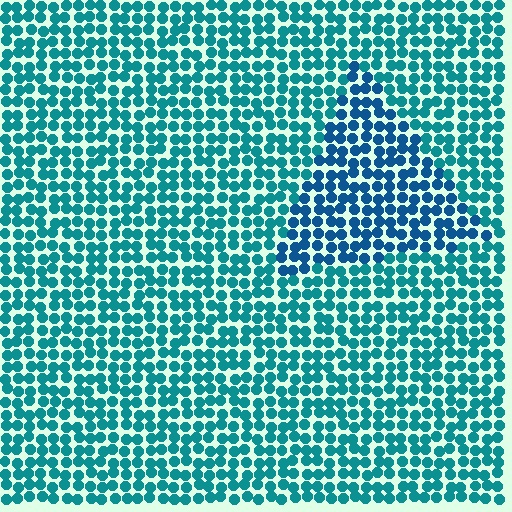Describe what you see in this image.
The image is filled with small teal elements in a uniform arrangement. A triangle-shaped region is visible where the elements are tinted to a slightly different hue, forming a subtle color boundary.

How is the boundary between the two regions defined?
The boundary is defined purely by a slight shift in hue (about 26 degrees). Spacing, size, and orientation are identical on both sides.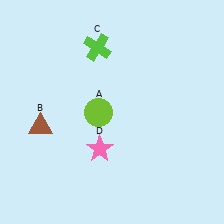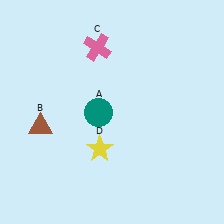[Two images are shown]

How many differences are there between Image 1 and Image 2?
There are 3 differences between the two images.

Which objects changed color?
A changed from lime to teal. C changed from lime to pink. D changed from pink to yellow.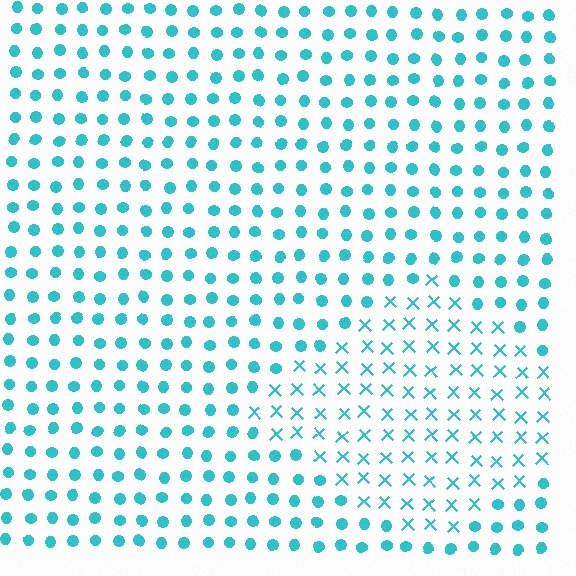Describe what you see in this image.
The image is filled with small cyan elements arranged in a uniform grid. A diamond-shaped region contains X marks, while the surrounding area contains circles. The boundary is defined purely by the change in element shape.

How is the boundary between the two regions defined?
The boundary is defined by a change in element shape: X marks inside vs. circles outside. All elements share the same color and spacing.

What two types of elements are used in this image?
The image uses X marks inside the diamond region and circles outside it.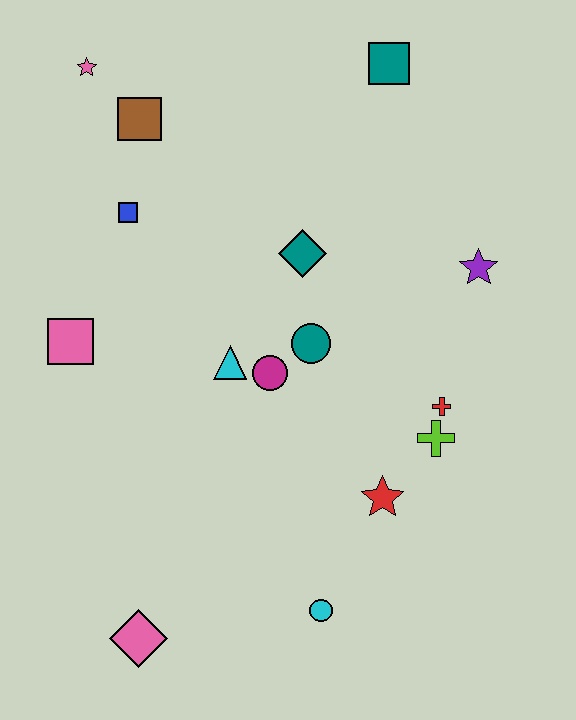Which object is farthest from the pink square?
The teal square is farthest from the pink square.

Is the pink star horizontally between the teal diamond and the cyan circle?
No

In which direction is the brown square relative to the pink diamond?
The brown square is above the pink diamond.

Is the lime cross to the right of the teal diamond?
Yes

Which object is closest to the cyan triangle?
The magenta circle is closest to the cyan triangle.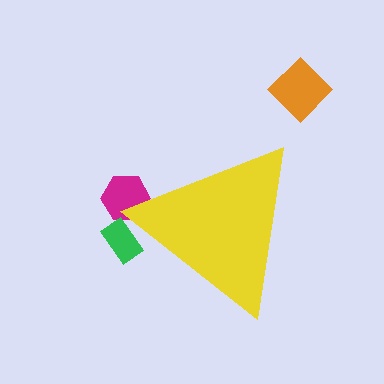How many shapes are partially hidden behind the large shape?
2 shapes are partially hidden.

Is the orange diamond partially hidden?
No, the orange diamond is fully visible.